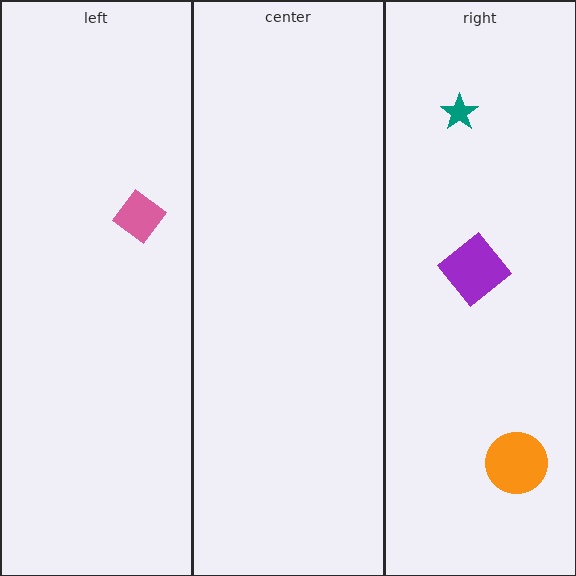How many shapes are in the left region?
1.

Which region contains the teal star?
The right region.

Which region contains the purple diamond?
The right region.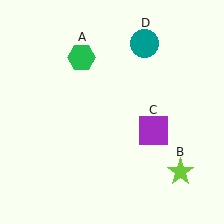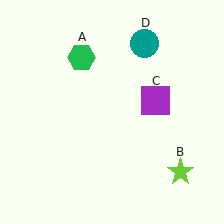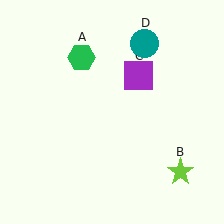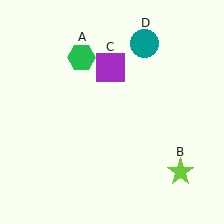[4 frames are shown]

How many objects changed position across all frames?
1 object changed position: purple square (object C).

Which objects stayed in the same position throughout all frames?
Green hexagon (object A) and lime star (object B) and teal circle (object D) remained stationary.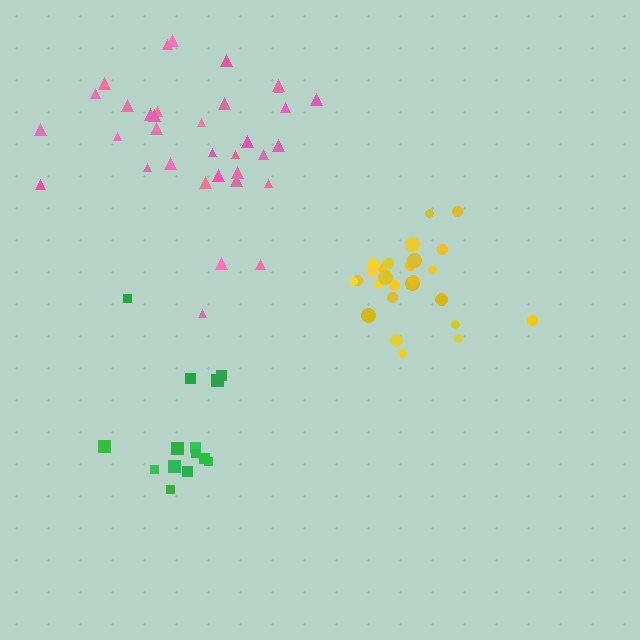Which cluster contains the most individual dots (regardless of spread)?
Pink (35).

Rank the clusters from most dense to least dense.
yellow, pink, green.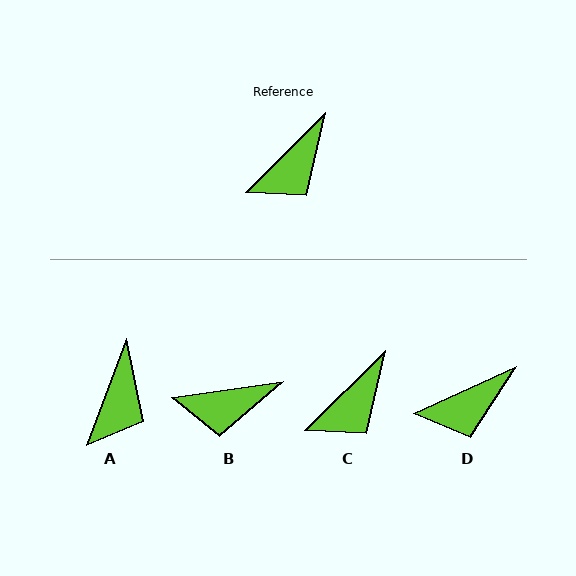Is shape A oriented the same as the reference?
No, it is off by about 25 degrees.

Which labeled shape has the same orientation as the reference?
C.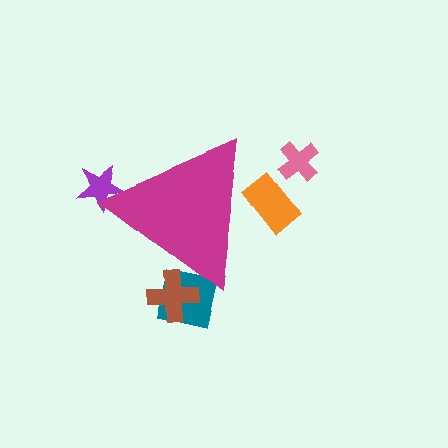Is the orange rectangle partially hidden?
Yes, the orange rectangle is partially hidden behind the magenta triangle.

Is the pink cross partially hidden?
No, the pink cross is fully visible.